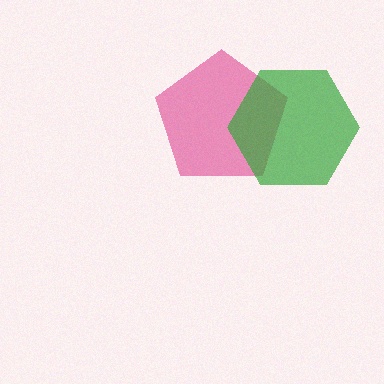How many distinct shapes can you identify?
There are 2 distinct shapes: a pink pentagon, a green hexagon.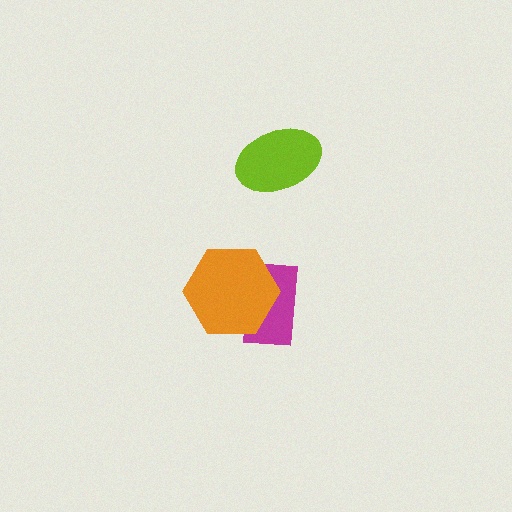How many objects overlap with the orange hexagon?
1 object overlaps with the orange hexagon.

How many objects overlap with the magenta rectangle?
1 object overlaps with the magenta rectangle.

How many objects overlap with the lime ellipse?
0 objects overlap with the lime ellipse.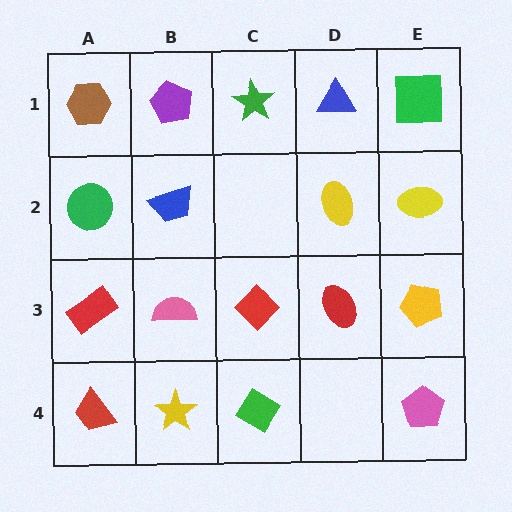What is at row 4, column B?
A yellow star.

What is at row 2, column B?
A blue trapezoid.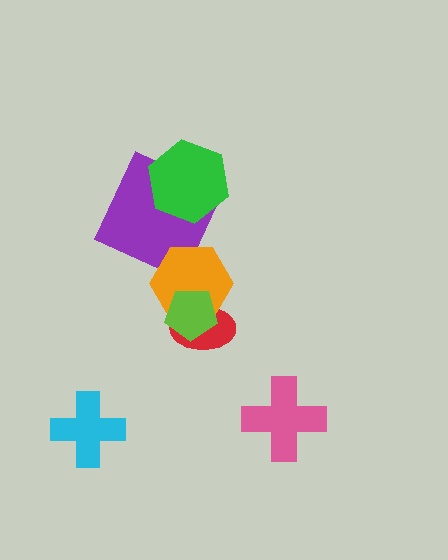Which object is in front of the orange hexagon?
The lime pentagon is in front of the orange hexagon.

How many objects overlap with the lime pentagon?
2 objects overlap with the lime pentagon.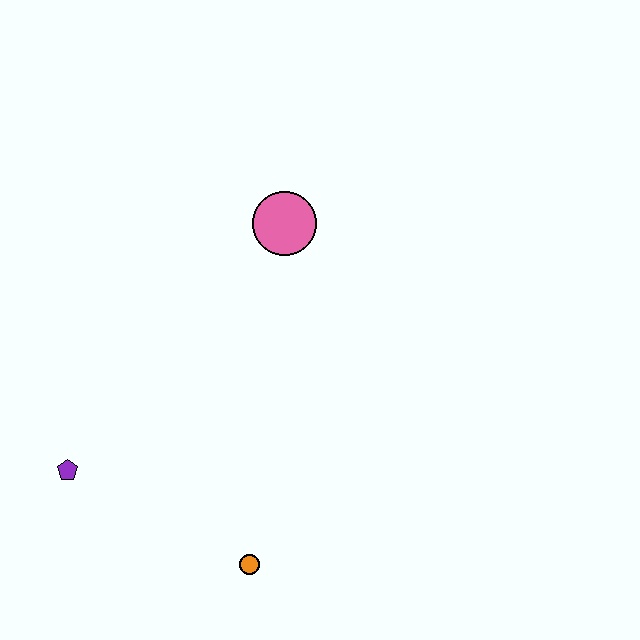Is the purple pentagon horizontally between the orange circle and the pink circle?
No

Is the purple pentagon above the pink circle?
No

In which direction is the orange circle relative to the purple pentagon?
The orange circle is to the right of the purple pentagon.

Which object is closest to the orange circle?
The purple pentagon is closest to the orange circle.